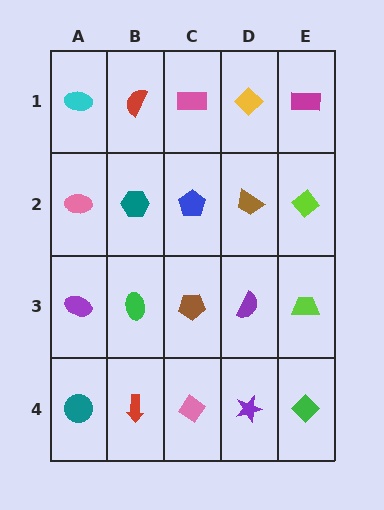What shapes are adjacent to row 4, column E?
A lime trapezoid (row 3, column E), a purple star (row 4, column D).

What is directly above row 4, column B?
A green ellipse.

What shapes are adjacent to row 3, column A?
A pink ellipse (row 2, column A), a teal circle (row 4, column A), a green ellipse (row 3, column B).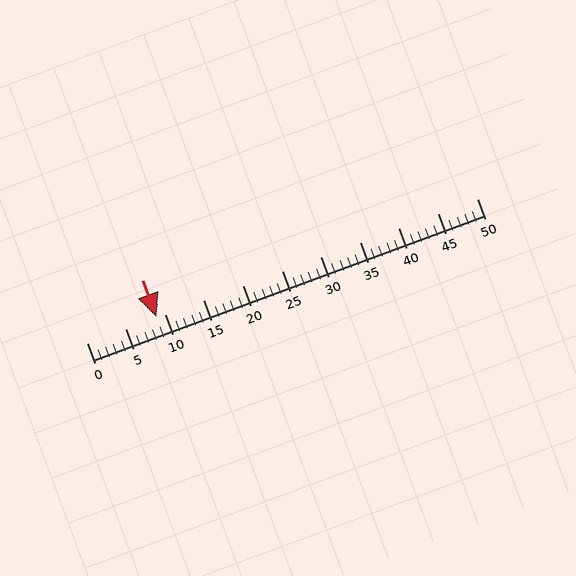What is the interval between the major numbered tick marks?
The major tick marks are spaced 5 units apart.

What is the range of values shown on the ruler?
The ruler shows values from 0 to 50.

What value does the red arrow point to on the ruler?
The red arrow points to approximately 9.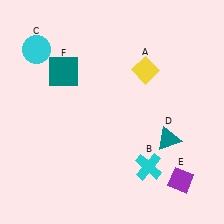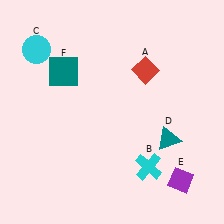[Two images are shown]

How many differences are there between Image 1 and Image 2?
There is 1 difference between the two images.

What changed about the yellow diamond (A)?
In Image 1, A is yellow. In Image 2, it changed to red.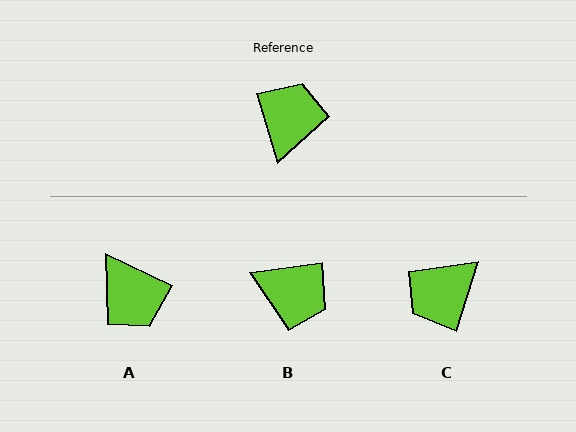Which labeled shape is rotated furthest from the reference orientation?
C, about 146 degrees away.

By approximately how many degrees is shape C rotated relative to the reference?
Approximately 146 degrees counter-clockwise.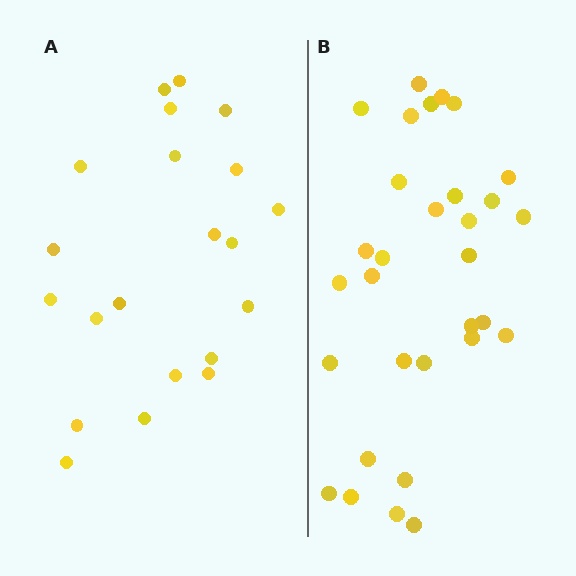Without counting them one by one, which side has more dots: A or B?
Region B (the right region) has more dots.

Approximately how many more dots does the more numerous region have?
Region B has roughly 10 or so more dots than region A.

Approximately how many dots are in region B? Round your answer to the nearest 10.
About 30 dots. (The exact count is 31, which rounds to 30.)